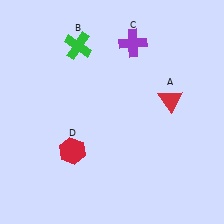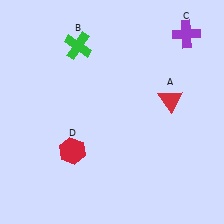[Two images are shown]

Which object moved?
The purple cross (C) moved right.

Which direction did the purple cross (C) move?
The purple cross (C) moved right.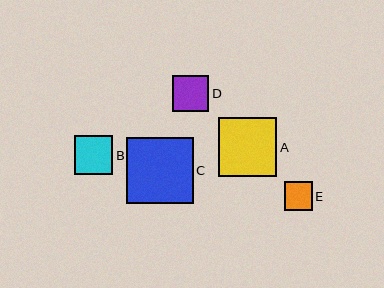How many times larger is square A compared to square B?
Square A is approximately 1.5 times the size of square B.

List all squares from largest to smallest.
From largest to smallest: C, A, B, D, E.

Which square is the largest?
Square C is the largest with a size of approximately 66 pixels.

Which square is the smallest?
Square E is the smallest with a size of approximately 28 pixels.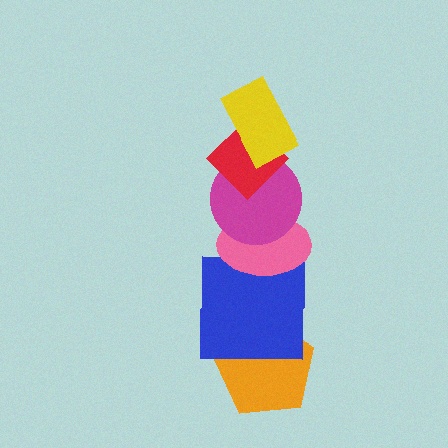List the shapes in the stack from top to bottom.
From top to bottom: the yellow rectangle, the red diamond, the magenta circle, the pink ellipse, the blue square, the orange pentagon.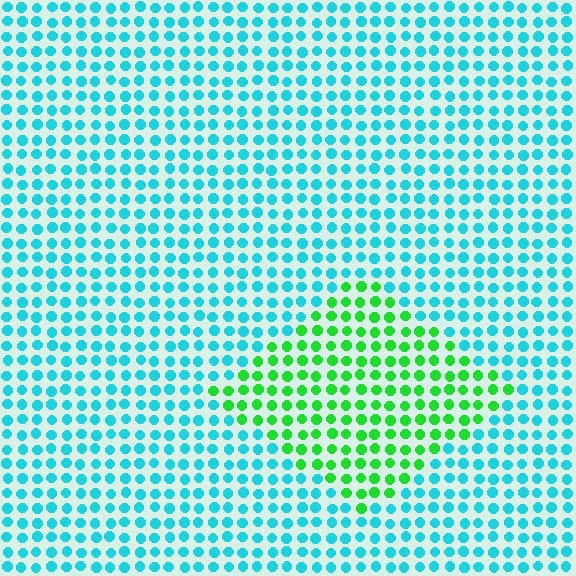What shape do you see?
I see a diamond.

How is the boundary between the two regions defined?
The boundary is defined purely by a slight shift in hue (about 58 degrees). Spacing, size, and orientation are identical on both sides.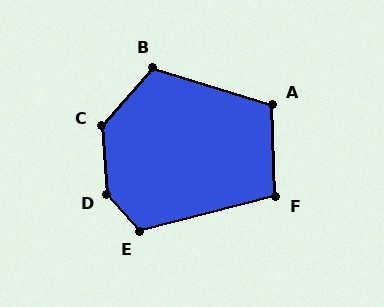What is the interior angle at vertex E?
Approximately 116 degrees (obtuse).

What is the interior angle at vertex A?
Approximately 109 degrees (obtuse).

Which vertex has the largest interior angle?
D, at approximately 143 degrees.